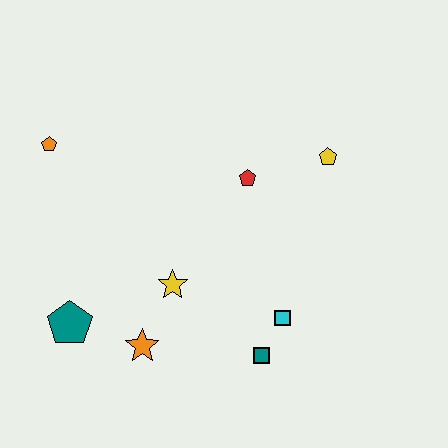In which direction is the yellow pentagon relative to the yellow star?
The yellow pentagon is to the right of the yellow star.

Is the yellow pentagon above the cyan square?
Yes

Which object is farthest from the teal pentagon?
The yellow pentagon is farthest from the teal pentagon.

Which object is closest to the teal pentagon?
The orange star is closest to the teal pentagon.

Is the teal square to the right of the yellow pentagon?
No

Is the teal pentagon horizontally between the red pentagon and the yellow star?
No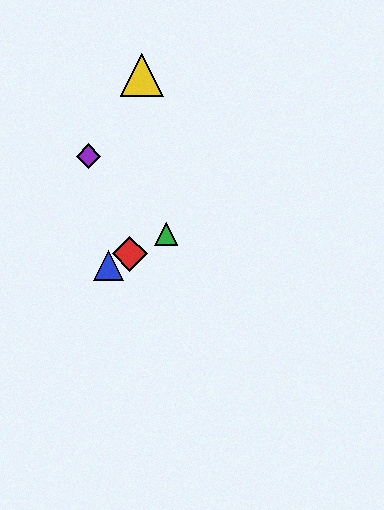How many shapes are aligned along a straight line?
3 shapes (the red diamond, the blue triangle, the green triangle) are aligned along a straight line.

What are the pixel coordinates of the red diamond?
The red diamond is at (130, 254).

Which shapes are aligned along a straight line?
The red diamond, the blue triangle, the green triangle are aligned along a straight line.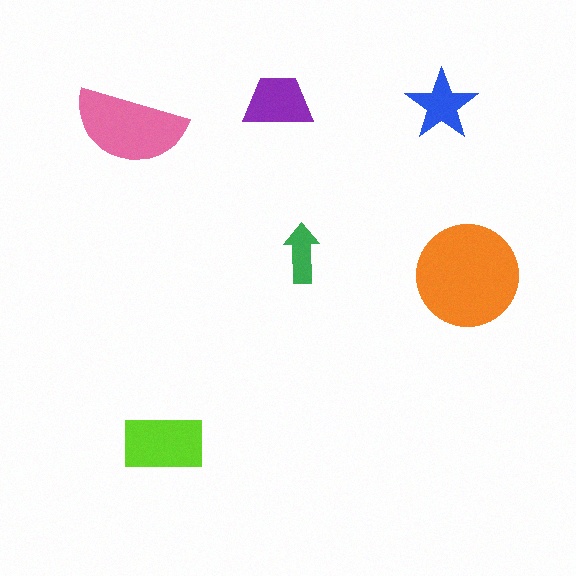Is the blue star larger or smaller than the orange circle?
Smaller.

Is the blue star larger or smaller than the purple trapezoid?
Smaller.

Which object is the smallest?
The green arrow.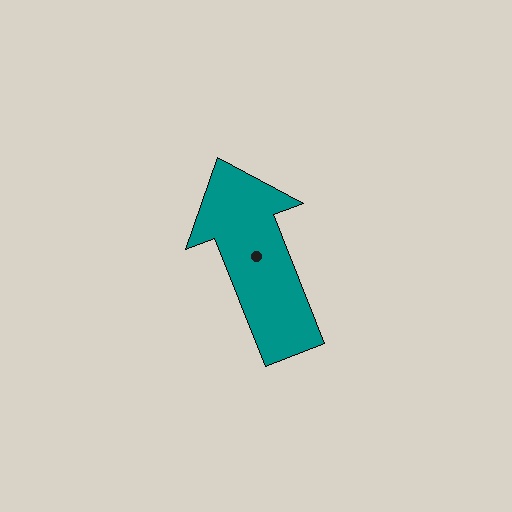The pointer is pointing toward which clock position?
Roughly 11 o'clock.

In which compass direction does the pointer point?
North.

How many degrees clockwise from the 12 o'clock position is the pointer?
Approximately 339 degrees.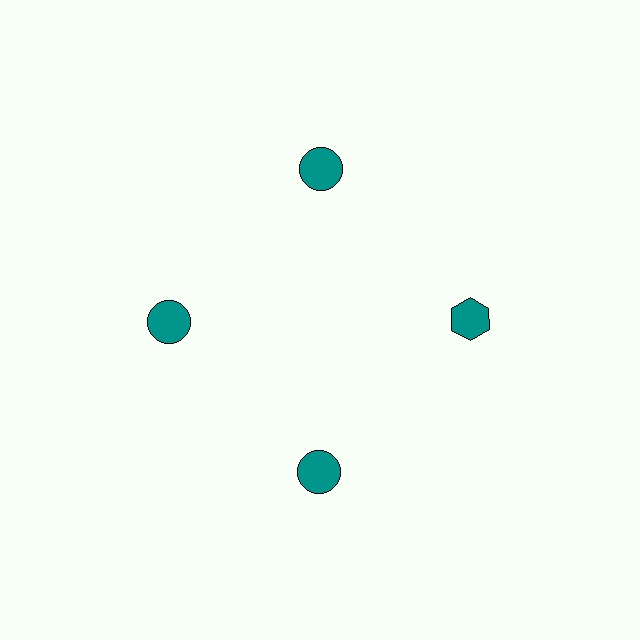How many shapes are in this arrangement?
There are 4 shapes arranged in a ring pattern.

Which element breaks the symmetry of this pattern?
The teal hexagon at roughly the 3 o'clock position breaks the symmetry. All other shapes are teal circles.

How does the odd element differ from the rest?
It has a different shape: hexagon instead of circle.